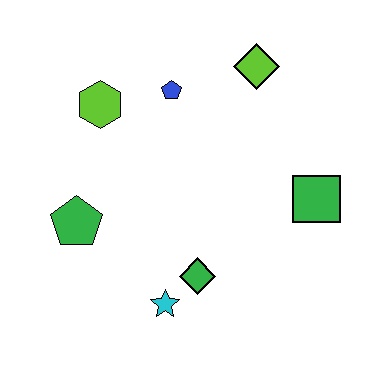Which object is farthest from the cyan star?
The lime diamond is farthest from the cyan star.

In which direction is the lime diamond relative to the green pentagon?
The lime diamond is to the right of the green pentagon.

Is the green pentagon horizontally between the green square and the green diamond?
No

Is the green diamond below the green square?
Yes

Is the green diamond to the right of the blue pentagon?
Yes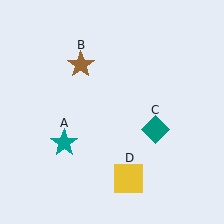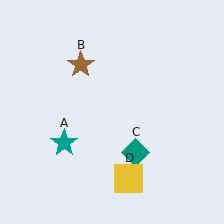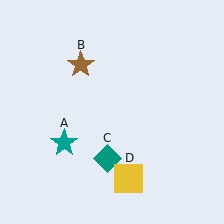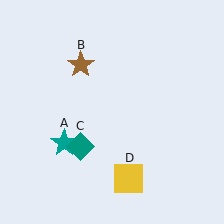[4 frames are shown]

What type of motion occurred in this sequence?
The teal diamond (object C) rotated clockwise around the center of the scene.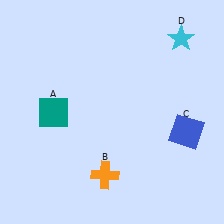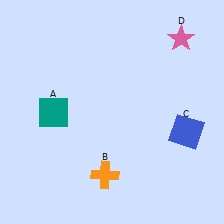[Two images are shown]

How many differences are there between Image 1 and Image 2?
There is 1 difference between the two images.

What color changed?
The star (D) changed from cyan in Image 1 to pink in Image 2.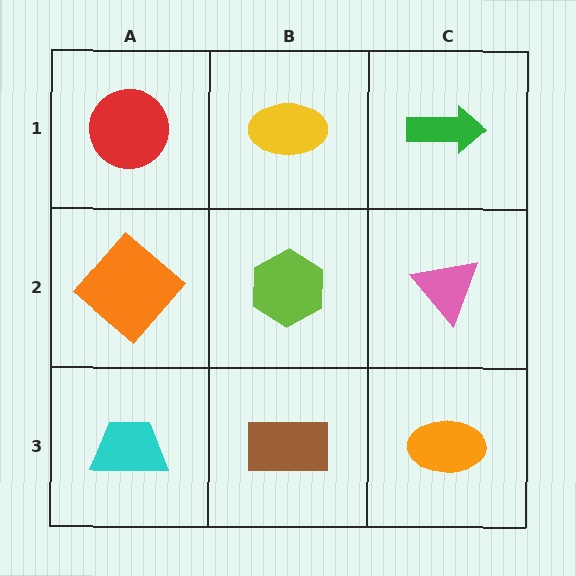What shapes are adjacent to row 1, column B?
A lime hexagon (row 2, column B), a red circle (row 1, column A), a green arrow (row 1, column C).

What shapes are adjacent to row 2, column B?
A yellow ellipse (row 1, column B), a brown rectangle (row 3, column B), an orange diamond (row 2, column A), a pink triangle (row 2, column C).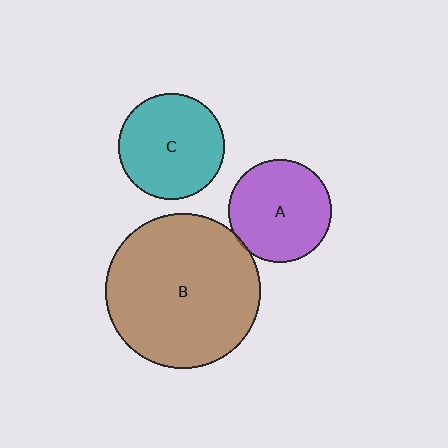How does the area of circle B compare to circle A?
Approximately 2.3 times.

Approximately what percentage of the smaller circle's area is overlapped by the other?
Approximately 5%.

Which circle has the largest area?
Circle B (brown).